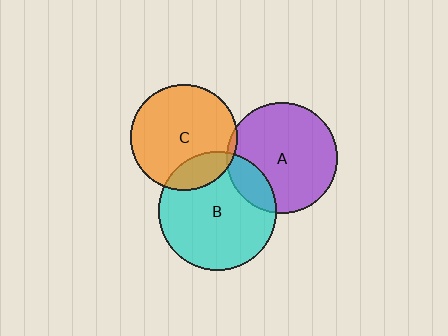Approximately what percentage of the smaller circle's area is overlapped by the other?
Approximately 20%.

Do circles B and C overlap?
Yes.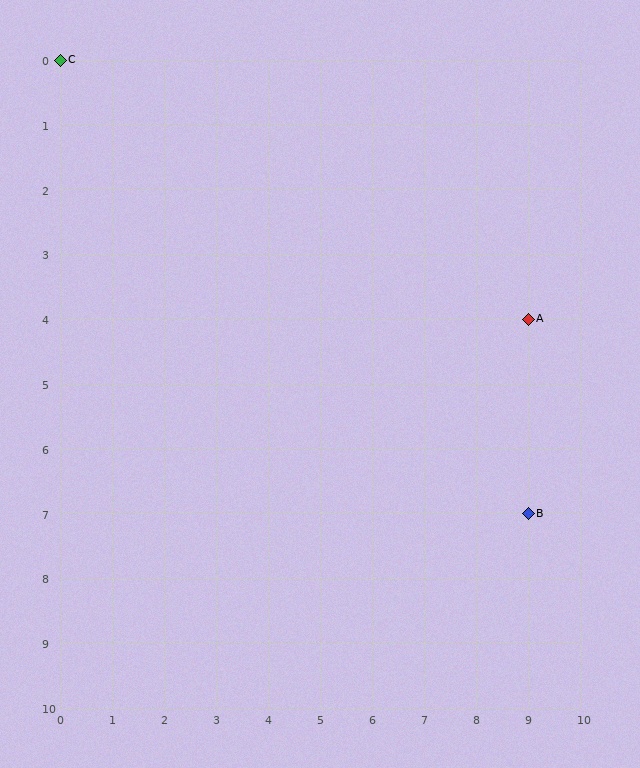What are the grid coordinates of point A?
Point A is at grid coordinates (9, 4).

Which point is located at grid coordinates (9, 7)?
Point B is at (9, 7).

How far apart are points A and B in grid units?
Points A and B are 3 rows apart.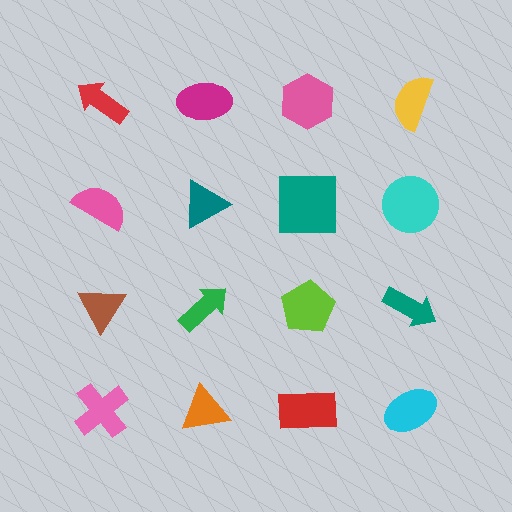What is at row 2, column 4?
A cyan circle.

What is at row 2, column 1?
A pink semicircle.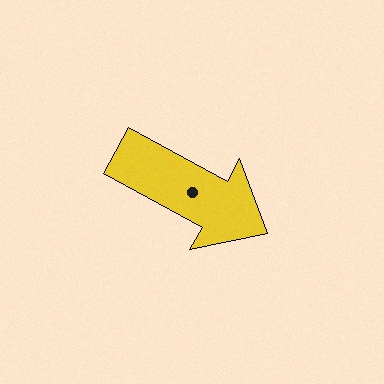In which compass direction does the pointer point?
Southeast.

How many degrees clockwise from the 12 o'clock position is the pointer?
Approximately 119 degrees.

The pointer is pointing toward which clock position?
Roughly 4 o'clock.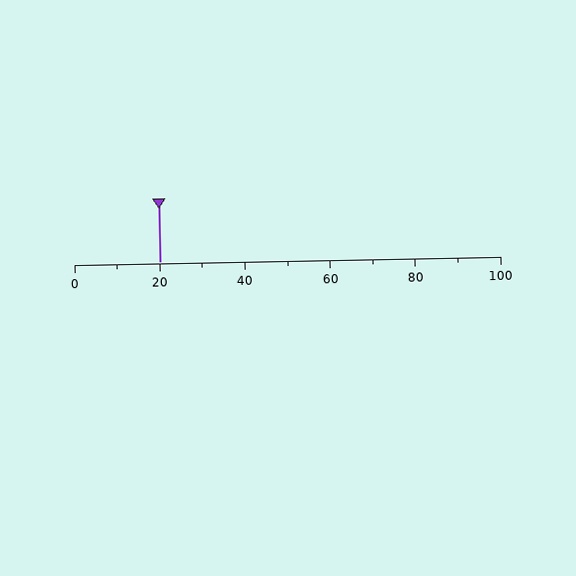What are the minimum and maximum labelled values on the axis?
The axis runs from 0 to 100.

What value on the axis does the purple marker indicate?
The marker indicates approximately 20.